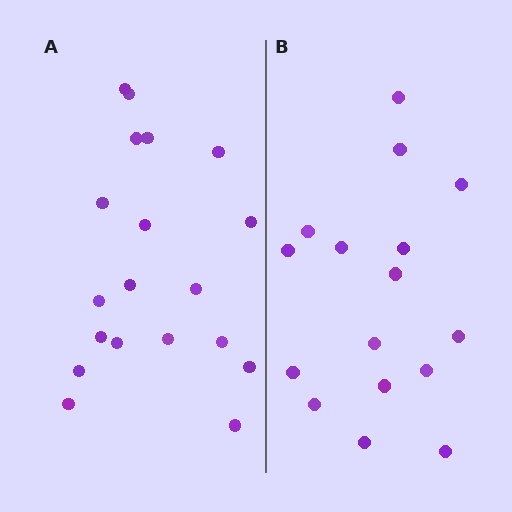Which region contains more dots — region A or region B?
Region A (the left region) has more dots.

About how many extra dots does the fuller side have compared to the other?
Region A has just a few more — roughly 2 or 3 more dots than region B.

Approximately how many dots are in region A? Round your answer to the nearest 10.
About 20 dots. (The exact count is 19, which rounds to 20.)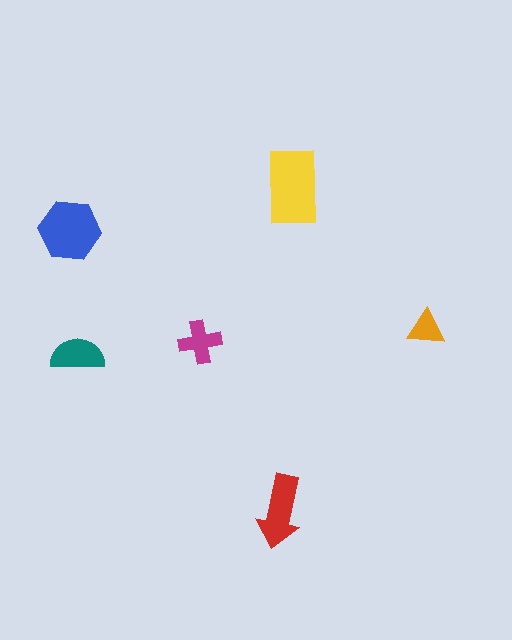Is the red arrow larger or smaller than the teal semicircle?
Larger.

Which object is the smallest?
The orange triangle.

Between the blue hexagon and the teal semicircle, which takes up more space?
The blue hexagon.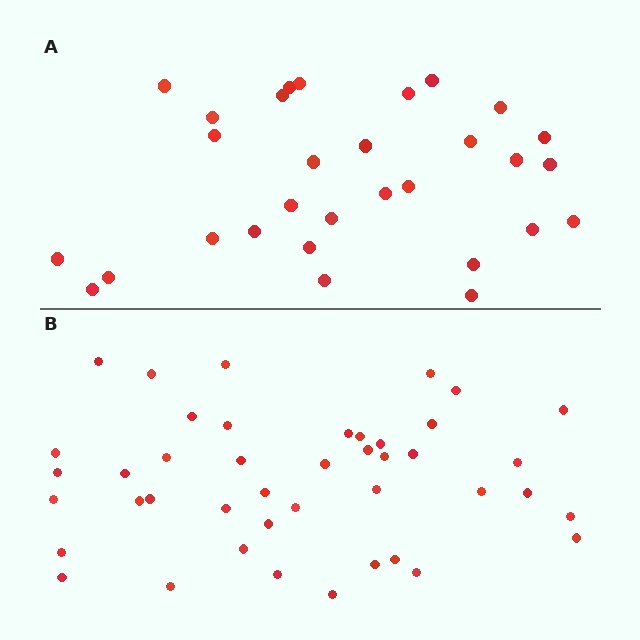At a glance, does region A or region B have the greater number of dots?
Region B (the bottom region) has more dots.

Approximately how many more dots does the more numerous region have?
Region B has approximately 15 more dots than region A.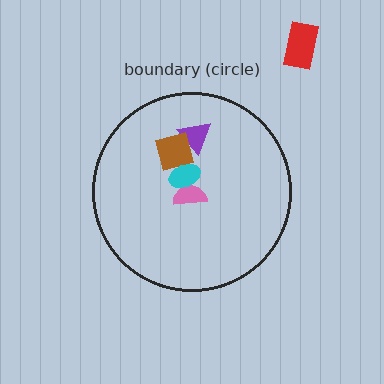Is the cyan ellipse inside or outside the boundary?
Inside.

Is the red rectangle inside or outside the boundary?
Outside.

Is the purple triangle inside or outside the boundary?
Inside.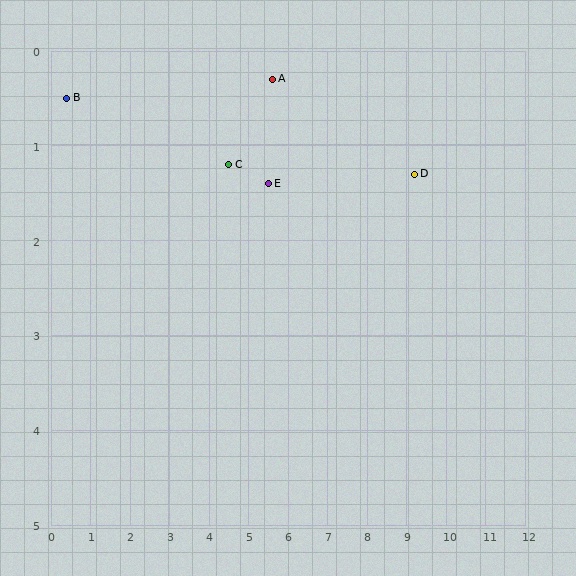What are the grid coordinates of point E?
Point E is at approximately (5.5, 1.4).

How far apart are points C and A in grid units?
Points C and A are about 1.4 grid units apart.